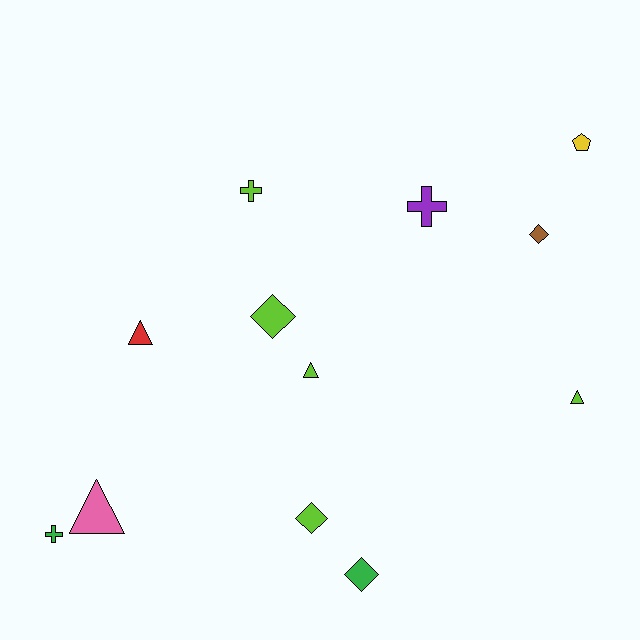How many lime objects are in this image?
There are 5 lime objects.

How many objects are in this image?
There are 12 objects.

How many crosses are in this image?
There are 3 crosses.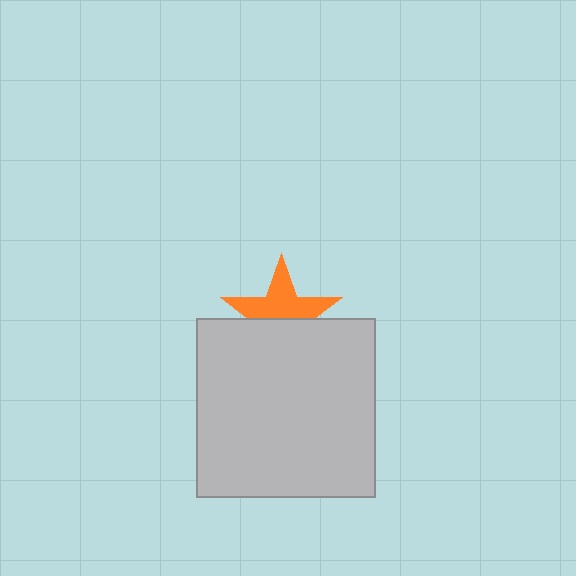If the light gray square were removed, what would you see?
You would see the complete orange star.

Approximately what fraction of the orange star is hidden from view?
Roughly 47% of the orange star is hidden behind the light gray square.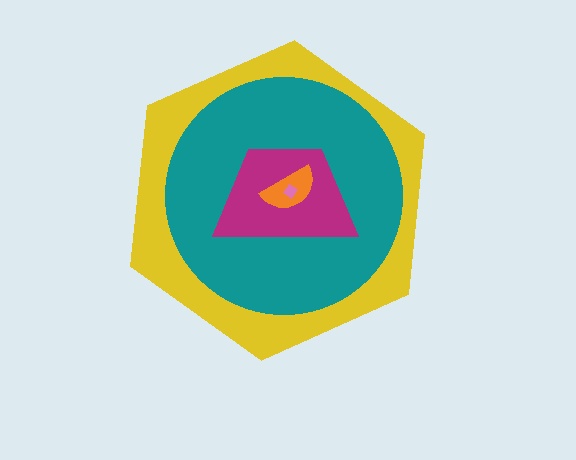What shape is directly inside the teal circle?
The magenta trapezoid.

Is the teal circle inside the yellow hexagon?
Yes.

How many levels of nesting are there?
5.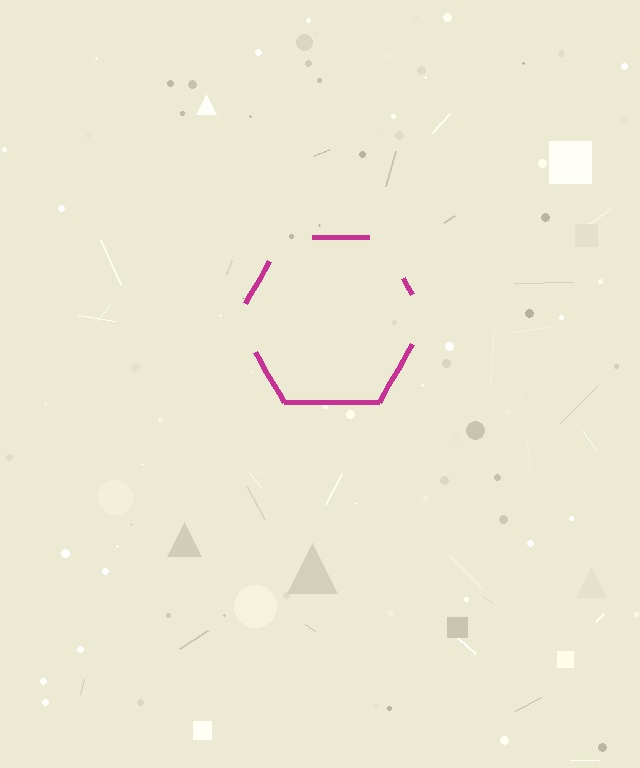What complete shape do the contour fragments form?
The contour fragments form a hexagon.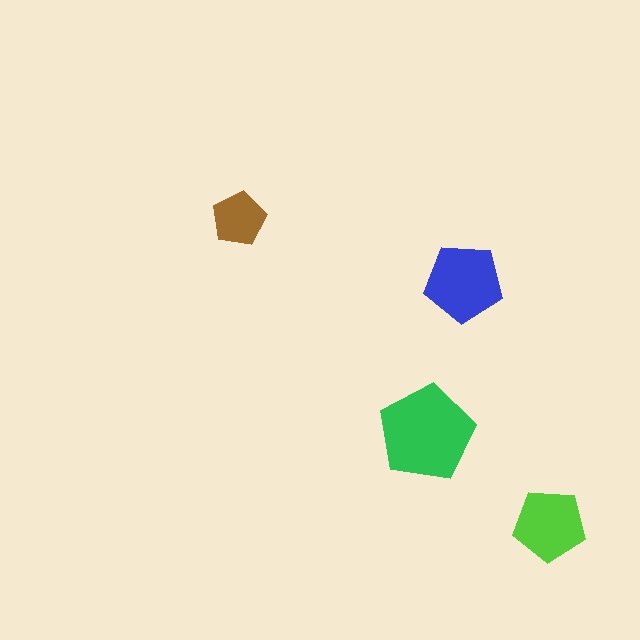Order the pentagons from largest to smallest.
the green one, the blue one, the lime one, the brown one.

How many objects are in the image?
There are 4 objects in the image.